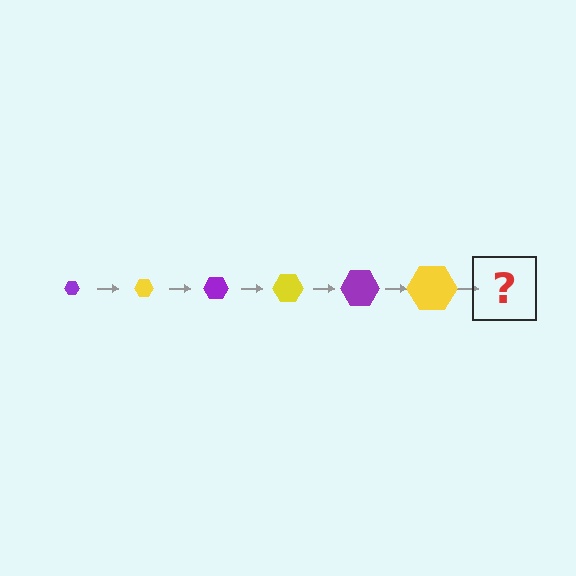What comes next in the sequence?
The next element should be a purple hexagon, larger than the previous one.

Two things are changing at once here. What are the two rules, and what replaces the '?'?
The two rules are that the hexagon grows larger each step and the color cycles through purple and yellow. The '?' should be a purple hexagon, larger than the previous one.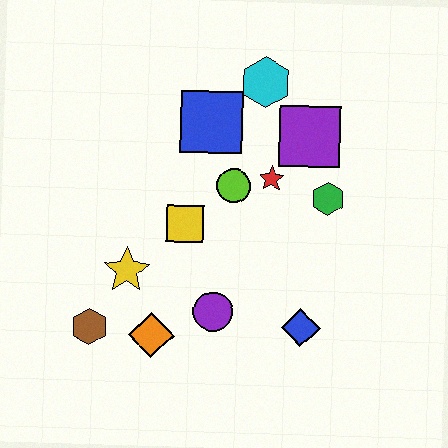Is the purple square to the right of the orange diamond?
Yes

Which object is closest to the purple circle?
The orange diamond is closest to the purple circle.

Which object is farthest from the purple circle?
The cyan hexagon is farthest from the purple circle.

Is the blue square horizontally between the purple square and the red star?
No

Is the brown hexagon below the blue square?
Yes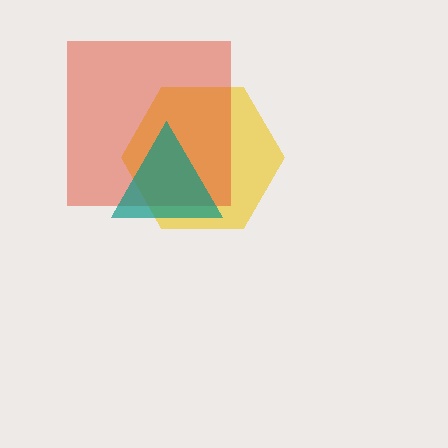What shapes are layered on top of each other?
The layered shapes are: a yellow hexagon, a red square, a teal triangle.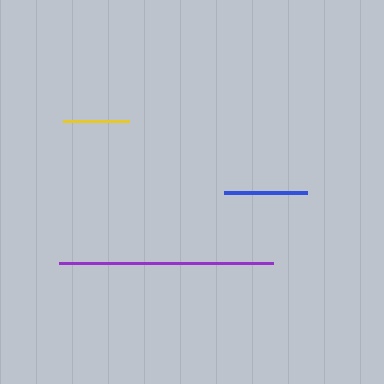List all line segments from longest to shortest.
From longest to shortest: purple, blue, yellow.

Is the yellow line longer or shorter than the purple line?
The purple line is longer than the yellow line.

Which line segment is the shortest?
The yellow line is the shortest at approximately 66 pixels.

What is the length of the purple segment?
The purple segment is approximately 213 pixels long.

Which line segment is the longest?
The purple line is the longest at approximately 213 pixels.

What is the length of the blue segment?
The blue segment is approximately 83 pixels long.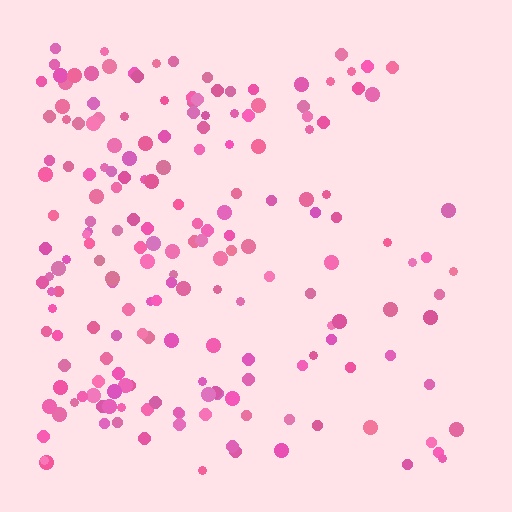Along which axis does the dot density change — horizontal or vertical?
Horizontal.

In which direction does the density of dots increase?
From right to left, with the left side densest.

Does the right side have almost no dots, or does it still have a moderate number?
Still a moderate number, just noticeably fewer than the left.